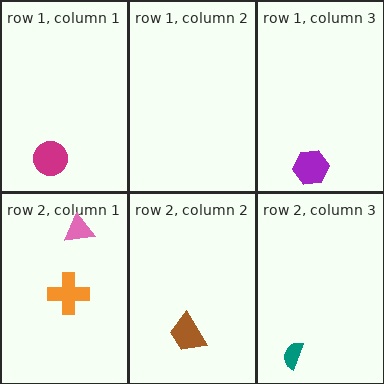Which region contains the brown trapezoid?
The row 2, column 2 region.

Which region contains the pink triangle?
The row 2, column 1 region.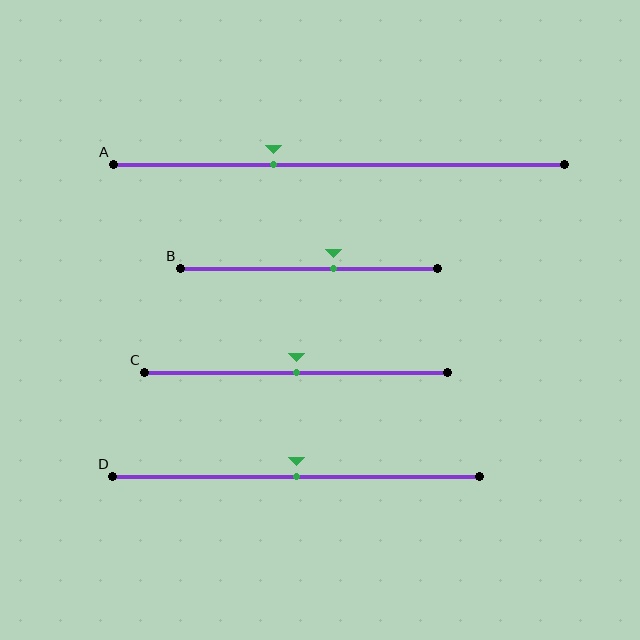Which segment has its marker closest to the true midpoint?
Segment C has its marker closest to the true midpoint.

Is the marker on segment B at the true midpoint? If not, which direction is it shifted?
No, the marker on segment B is shifted to the right by about 10% of the segment length.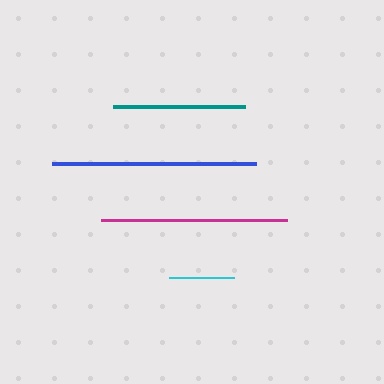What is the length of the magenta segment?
The magenta segment is approximately 186 pixels long.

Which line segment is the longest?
The blue line is the longest at approximately 204 pixels.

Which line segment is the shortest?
The cyan line is the shortest at approximately 65 pixels.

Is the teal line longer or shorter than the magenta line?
The magenta line is longer than the teal line.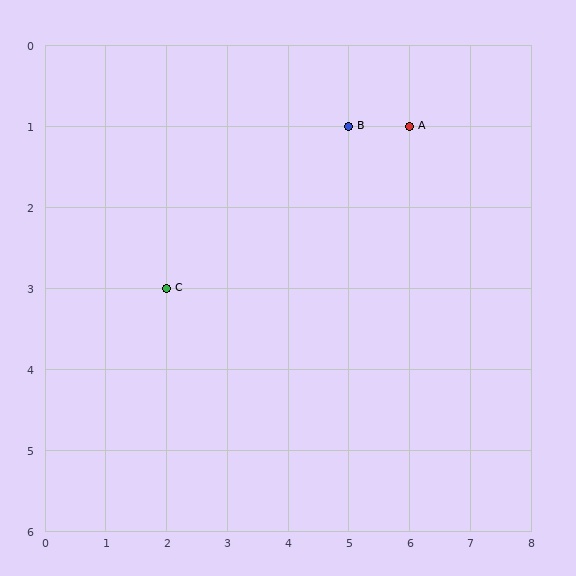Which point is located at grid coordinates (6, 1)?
Point A is at (6, 1).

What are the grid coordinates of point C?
Point C is at grid coordinates (2, 3).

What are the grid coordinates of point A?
Point A is at grid coordinates (6, 1).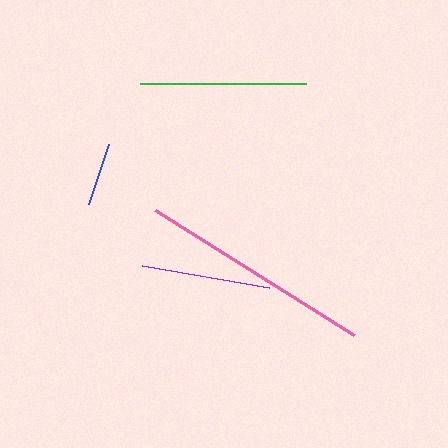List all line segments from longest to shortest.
From longest to shortest: pink, green, purple, blue.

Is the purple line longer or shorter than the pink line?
The pink line is longer than the purple line.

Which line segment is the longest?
The pink line is the longest at approximately 235 pixels.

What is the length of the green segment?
The green segment is approximately 166 pixels long.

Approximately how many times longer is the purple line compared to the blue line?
The purple line is approximately 2.0 times the length of the blue line.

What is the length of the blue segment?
The blue segment is approximately 63 pixels long.